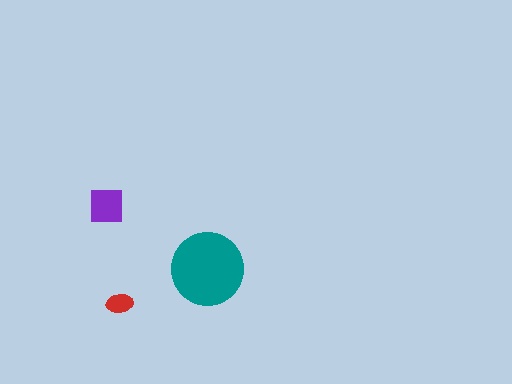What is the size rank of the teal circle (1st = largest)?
1st.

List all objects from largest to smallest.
The teal circle, the purple square, the red ellipse.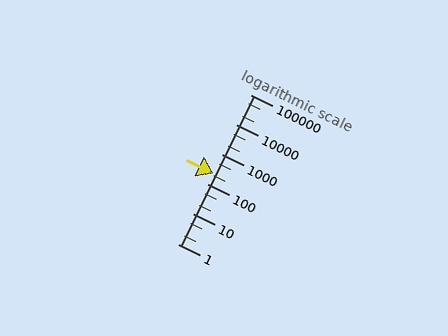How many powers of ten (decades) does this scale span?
The scale spans 5 decades, from 1 to 100000.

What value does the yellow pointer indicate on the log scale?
The pointer indicates approximately 230.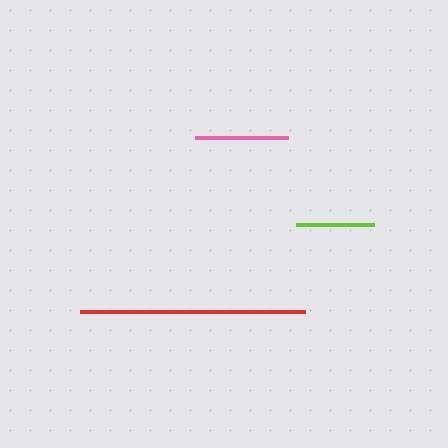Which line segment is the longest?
The red line is the longest at approximately 225 pixels.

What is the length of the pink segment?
The pink segment is approximately 93 pixels long.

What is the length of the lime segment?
The lime segment is approximately 77 pixels long.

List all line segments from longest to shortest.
From longest to shortest: red, pink, lime.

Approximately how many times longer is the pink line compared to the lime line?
The pink line is approximately 1.2 times the length of the lime line.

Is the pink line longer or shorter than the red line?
The red line is longer than the pink line.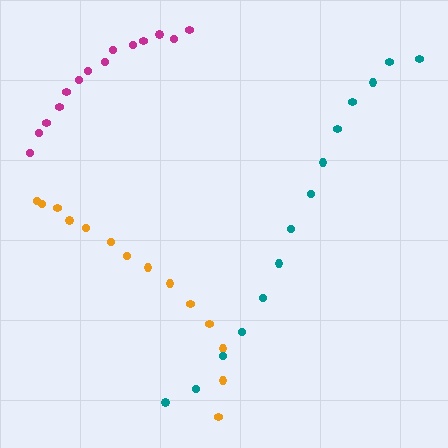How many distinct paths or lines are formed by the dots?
There are 3 distinct paths.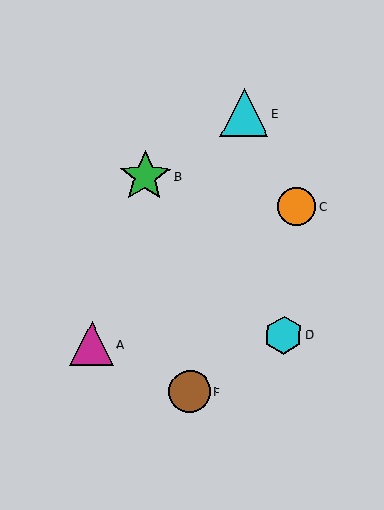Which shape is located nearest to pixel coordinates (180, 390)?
The brown circle (labeled F) at (190, 392) is nearest to that location.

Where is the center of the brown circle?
The center of the brown circle is at (190, 392).